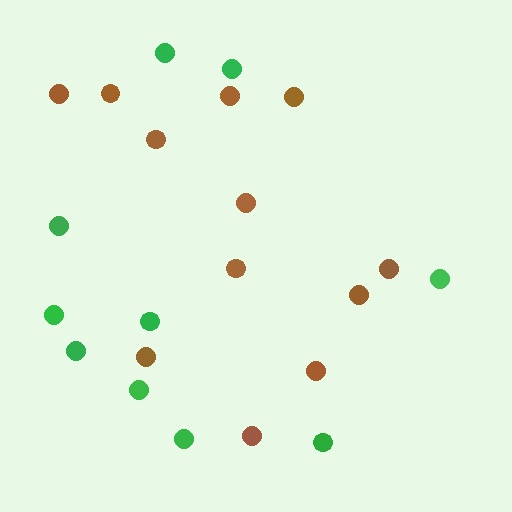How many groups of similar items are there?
There are 2 groups: one group of brown circles (12) and one group of green circles (10).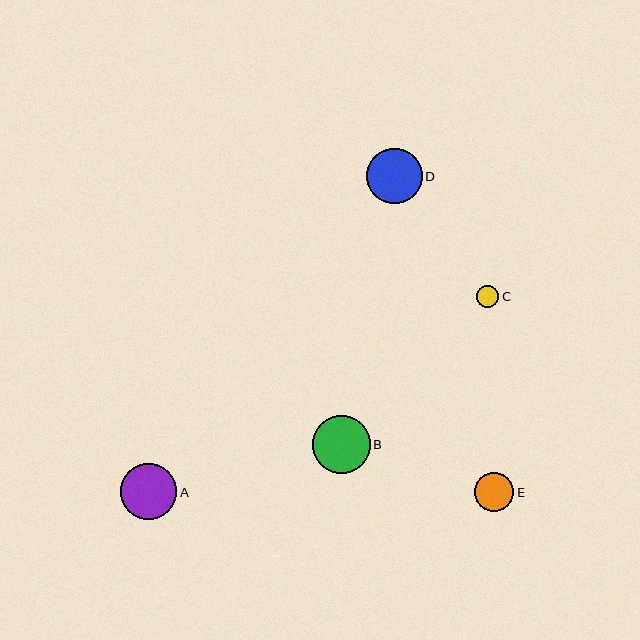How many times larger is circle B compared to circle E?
Circle B is approximately 1.5 times the size of circle E.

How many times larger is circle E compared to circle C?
Circle E is approximately 1.8 times the size of circle C.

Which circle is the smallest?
Circle C is the smallest with a size of approximately 22 pixels.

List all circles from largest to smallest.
From largest to smallest: B, A, D, E, C.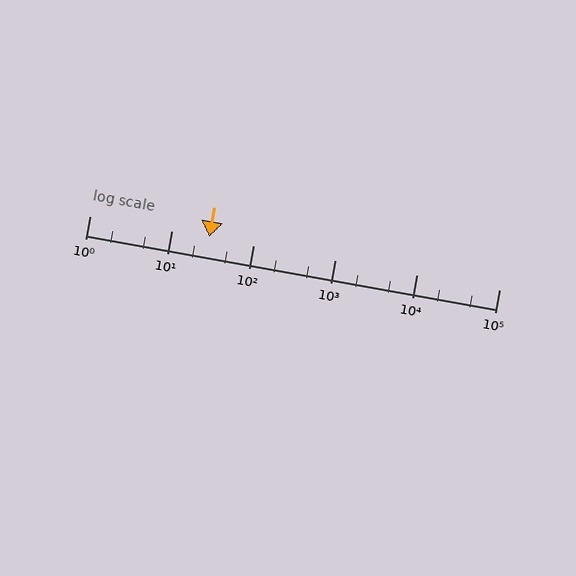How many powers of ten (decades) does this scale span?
The scale spans 5 decades, from 1 to 100000.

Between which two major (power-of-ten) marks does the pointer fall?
The pointer is between 10 and 100.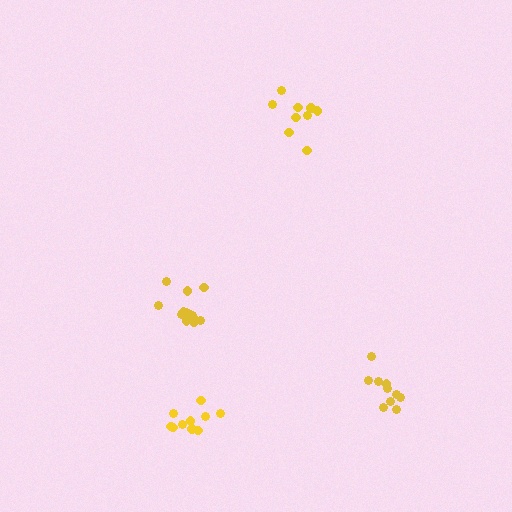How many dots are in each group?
Group 1: 13 dots, Group 2: 9 dots, Group 3: 10 dots, Group 4: 10 dots (42 total).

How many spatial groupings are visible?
There are 4 spatial groupings.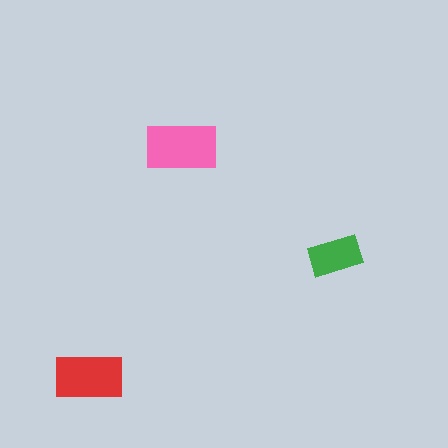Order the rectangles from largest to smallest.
the pink one, the red one, the green one.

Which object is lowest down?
The red rectangle is bottommost.